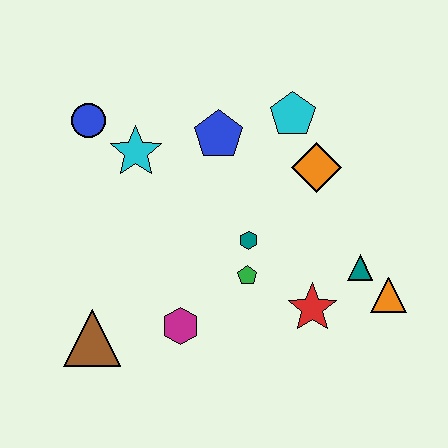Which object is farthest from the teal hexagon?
The blue circle is farthest from the teal hexagon.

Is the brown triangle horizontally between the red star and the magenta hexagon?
No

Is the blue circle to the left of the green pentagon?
Yes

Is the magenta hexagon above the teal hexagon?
No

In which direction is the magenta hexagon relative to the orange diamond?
The magenta hexagon is below the orange diamond.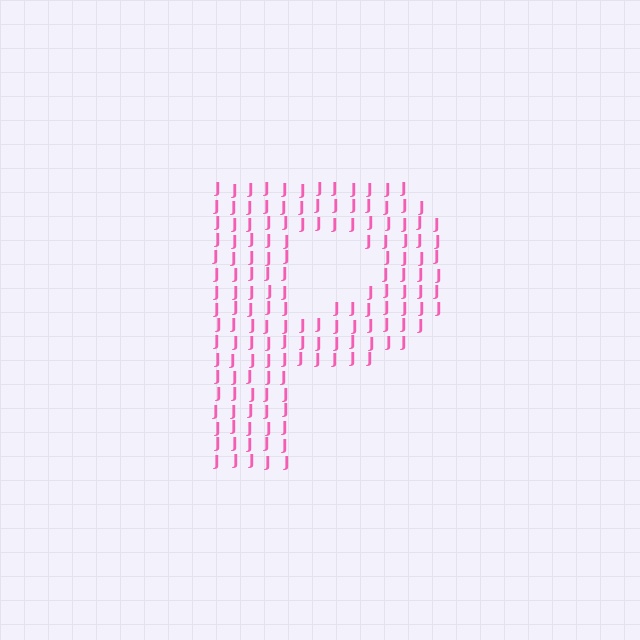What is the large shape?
The large shape is the letter P.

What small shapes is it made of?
It is made of small letter J's.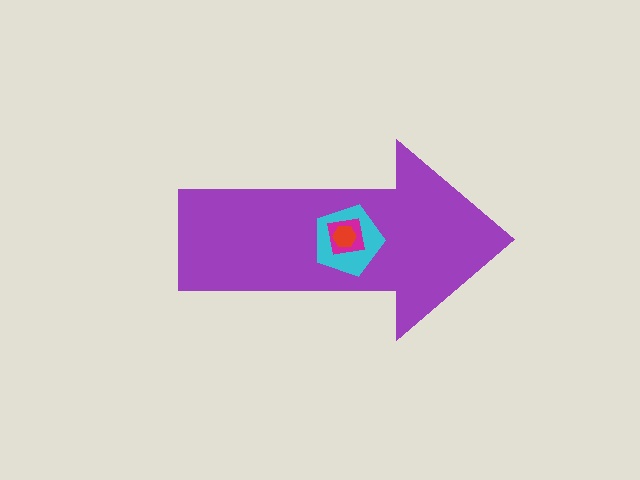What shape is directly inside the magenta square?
The red hexagon.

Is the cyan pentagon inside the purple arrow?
Yes.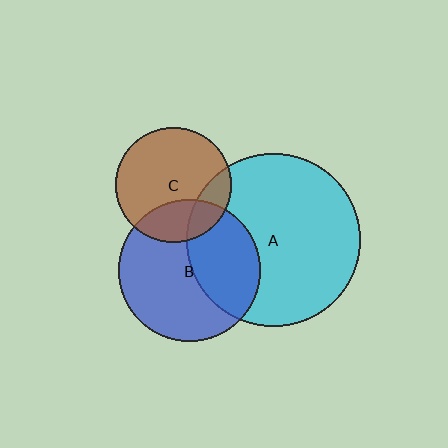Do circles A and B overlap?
Yes.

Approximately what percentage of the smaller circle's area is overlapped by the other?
Approximately 40%.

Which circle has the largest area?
Circle A (cyan).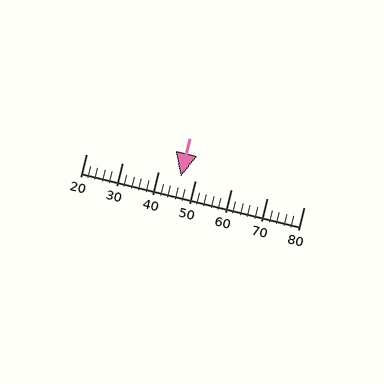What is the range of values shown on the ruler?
The ruler shows values from 20 to 80.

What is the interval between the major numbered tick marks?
The major tick marks are spaced 10 units apart.